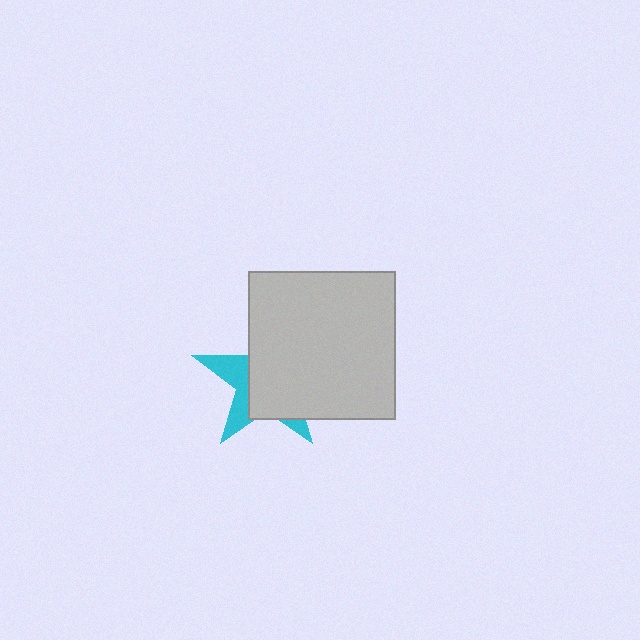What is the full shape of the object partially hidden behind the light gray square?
The partially hidden object is a cyan star.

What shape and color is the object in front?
The object in front is a light gray square.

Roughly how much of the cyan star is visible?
A small part of it is visible (roughly 32%).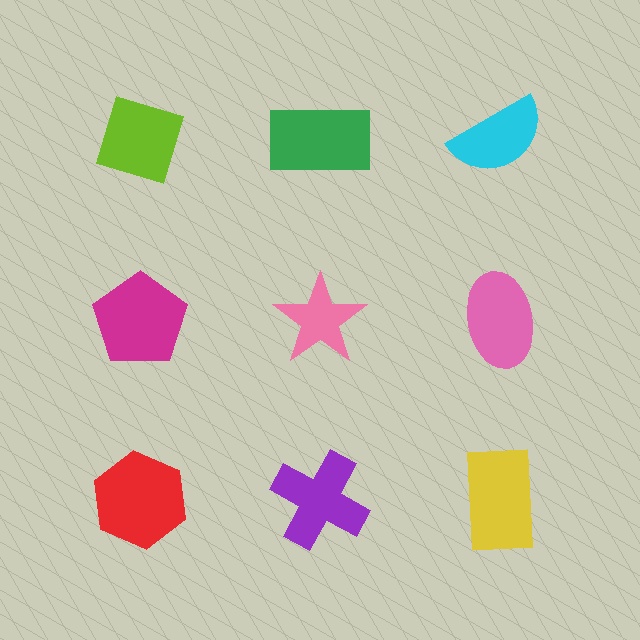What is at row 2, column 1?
A magenta pentagon.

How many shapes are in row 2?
3 shapes.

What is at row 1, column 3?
A cyan semicircle.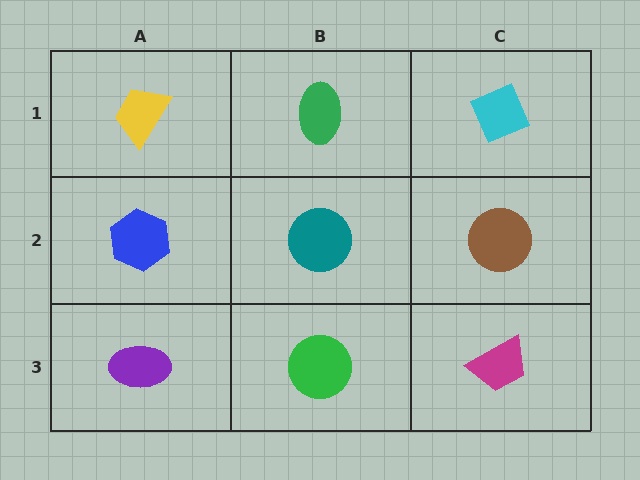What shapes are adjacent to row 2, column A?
A yellow trapezoid (row 1, column A), a purple ellipse (row 3, column A), a teal circle (row 2, column B).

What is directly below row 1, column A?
A blue hexagon.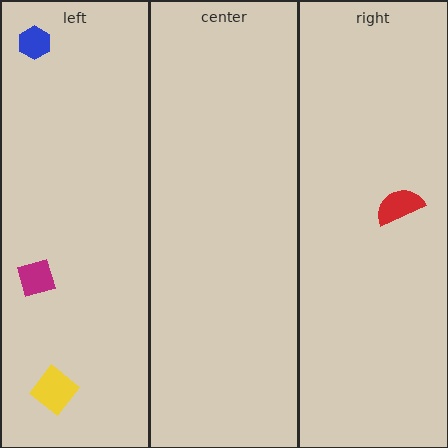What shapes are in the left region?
The magenta diamond, the blue hexagon, the yellow diamond.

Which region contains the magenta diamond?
The left region.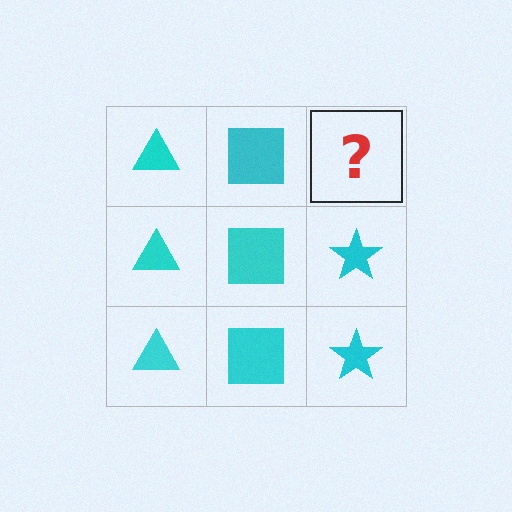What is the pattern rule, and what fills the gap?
The rule is that each column has a consistent shape. The gap should be filled with a cyan star.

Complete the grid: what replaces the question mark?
The question mark should be replaced with a cyan star.